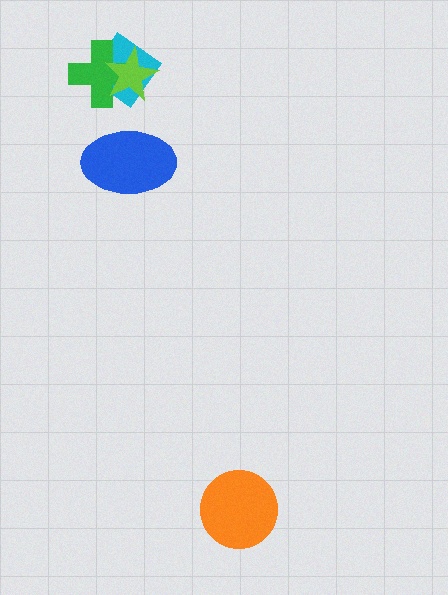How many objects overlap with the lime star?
2 objects overlap with the lime star.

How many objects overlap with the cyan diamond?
2 objects overlap with the cyan diamond.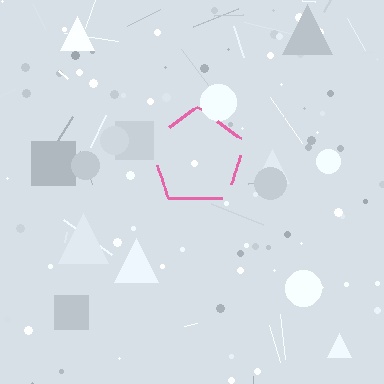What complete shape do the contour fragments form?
The contour fragments form a pentagon.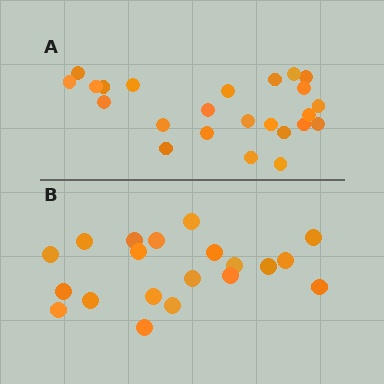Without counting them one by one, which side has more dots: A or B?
Region A (the top region) has more dots.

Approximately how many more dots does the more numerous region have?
Region A has about 4 more dots than region B.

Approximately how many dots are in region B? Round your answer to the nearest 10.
About 20 dots.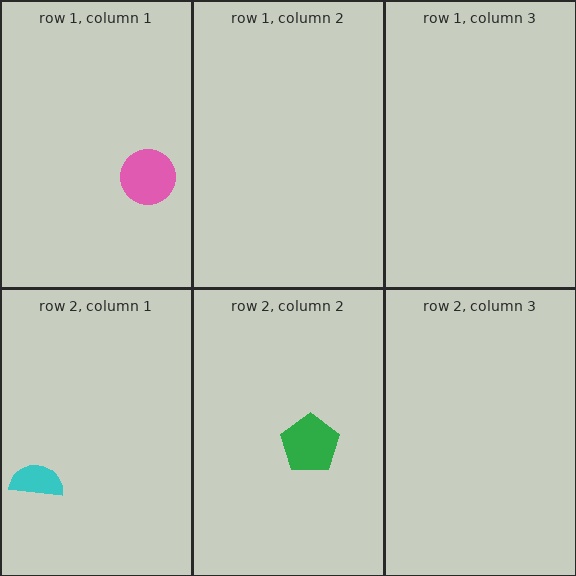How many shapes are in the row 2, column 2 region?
1.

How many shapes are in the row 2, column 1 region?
1.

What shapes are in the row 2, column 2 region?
The green pentagon.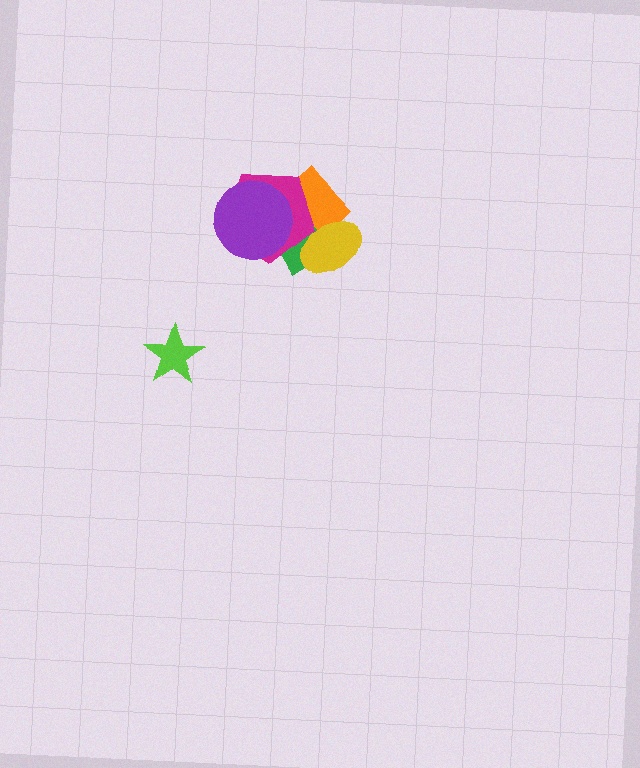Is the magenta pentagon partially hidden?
Yes, it is partially covered by another shape.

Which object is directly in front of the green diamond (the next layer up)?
The orange rectangle is directly in front of the green diamond.